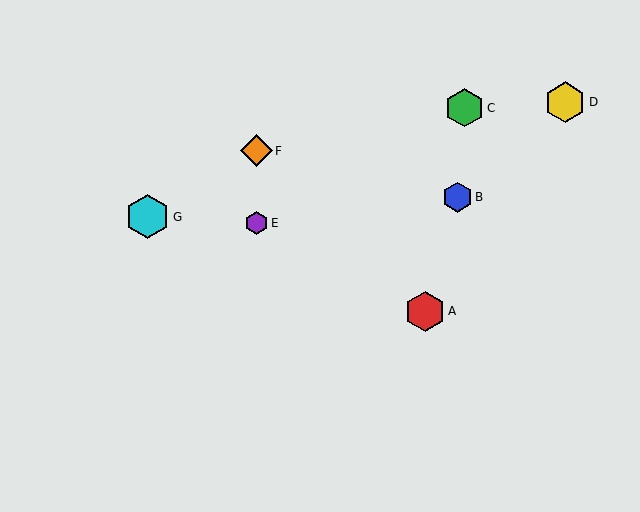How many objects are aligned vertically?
2 objects (E, F) are aligned vertically.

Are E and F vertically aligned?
Yes, both are at x≈256.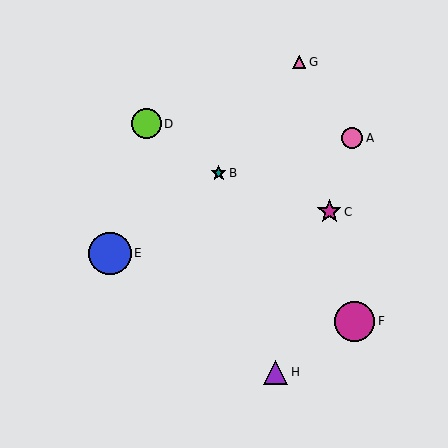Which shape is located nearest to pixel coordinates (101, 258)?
The blue circle (labeled E) at (110, 253) is nearest to that location.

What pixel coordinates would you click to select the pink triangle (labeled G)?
Click at (299, 62) to select the pink triangle G.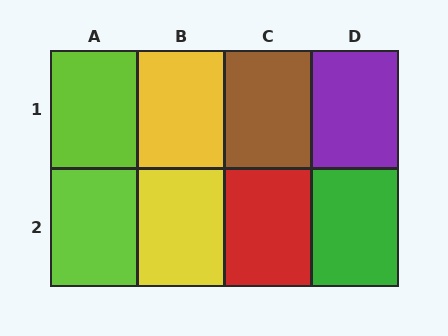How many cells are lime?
2 cells are lime.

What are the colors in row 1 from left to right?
Lime, yellow, brown, purple.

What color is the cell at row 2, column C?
Red.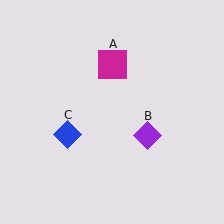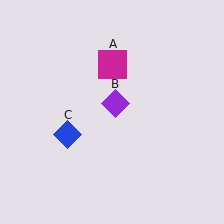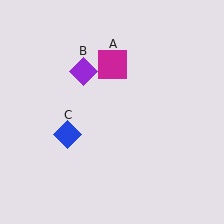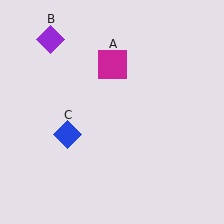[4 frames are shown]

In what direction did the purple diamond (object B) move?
The purple diamond (object B) moved up and to the left.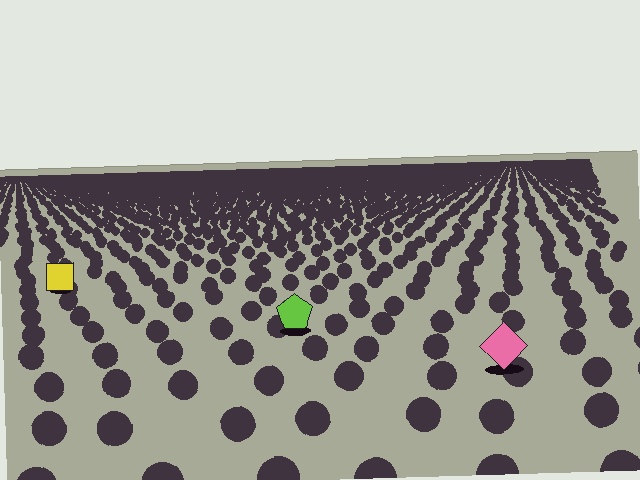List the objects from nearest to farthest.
From nearest to farthest: the pink diamond, the lime pentagon, the yellow square.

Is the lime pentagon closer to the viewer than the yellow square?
Yes. The lime pentagon is closer — you can tell from the texture gradient: the ground texture is coarser near it.